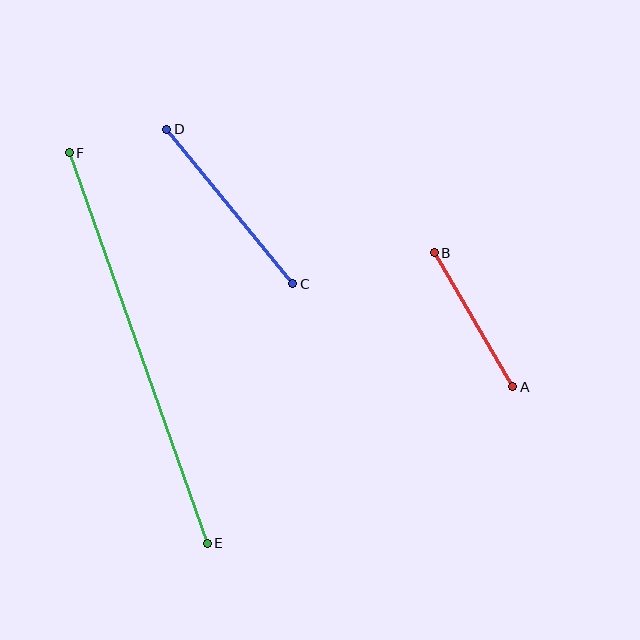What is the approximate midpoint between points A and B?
The midpoint is at approximately (474, 320) pixels.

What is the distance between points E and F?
The distance is approximately 414 pixels.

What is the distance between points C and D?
The distance is approximately 199 pixels.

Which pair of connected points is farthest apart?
Points E and F are farthest apart.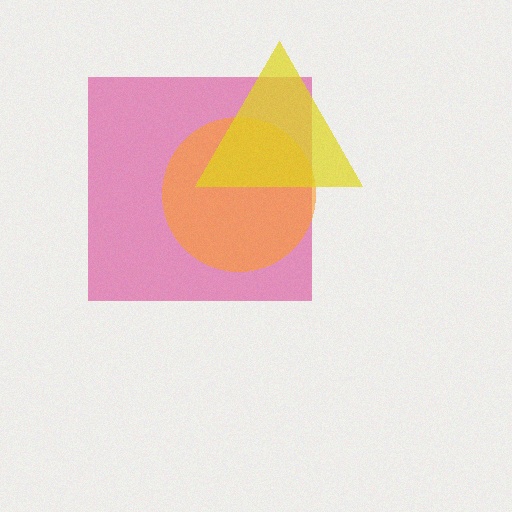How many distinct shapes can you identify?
There are 3 distinct shapes: a magenta square, an orange circle, a yellow triangle.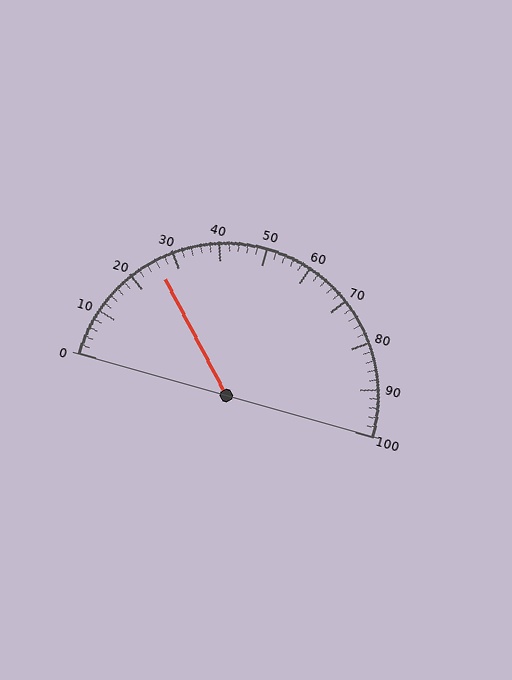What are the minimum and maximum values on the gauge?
The gauge ranges from 0 to 100.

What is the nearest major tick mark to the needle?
The nearest major tick mark is 30.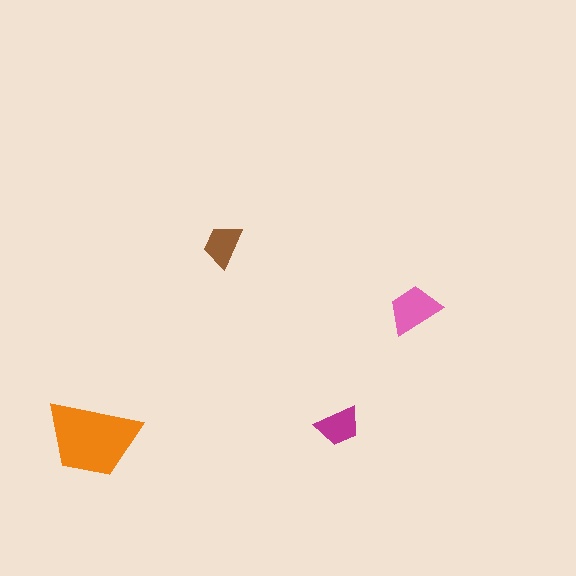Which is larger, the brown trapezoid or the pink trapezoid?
The pink one.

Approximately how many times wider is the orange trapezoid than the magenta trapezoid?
About 2 times wider.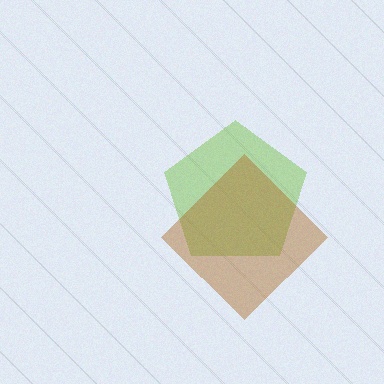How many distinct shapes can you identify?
There are 2 distinct shapes: a lime pentagon, a brown diamond.